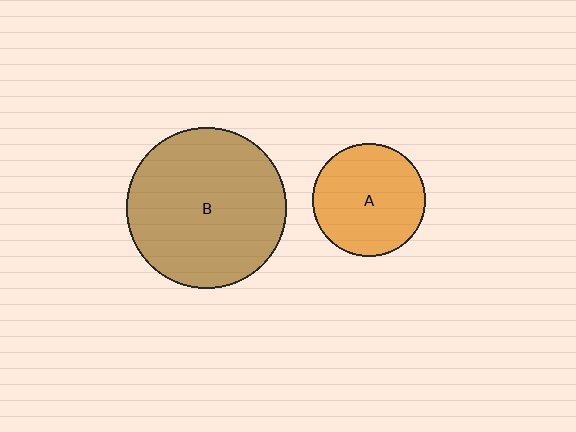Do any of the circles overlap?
No, none of the circles overlap.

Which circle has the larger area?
Circle B (brown).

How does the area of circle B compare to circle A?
Approximately 2.0 times.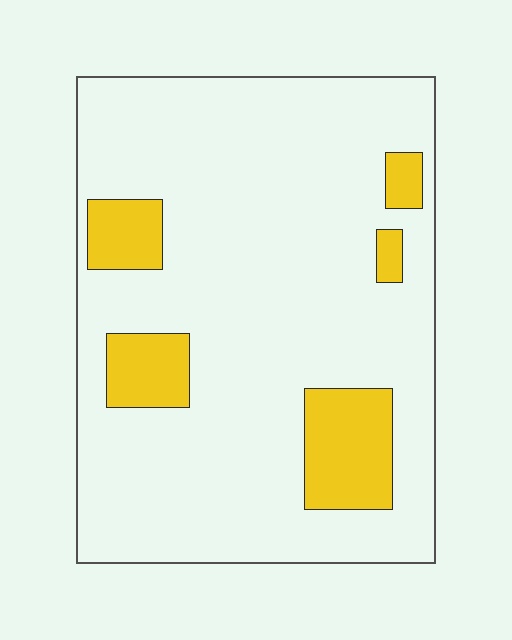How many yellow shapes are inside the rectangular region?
5.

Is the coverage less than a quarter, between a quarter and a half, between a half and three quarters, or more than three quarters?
Less than a quarter.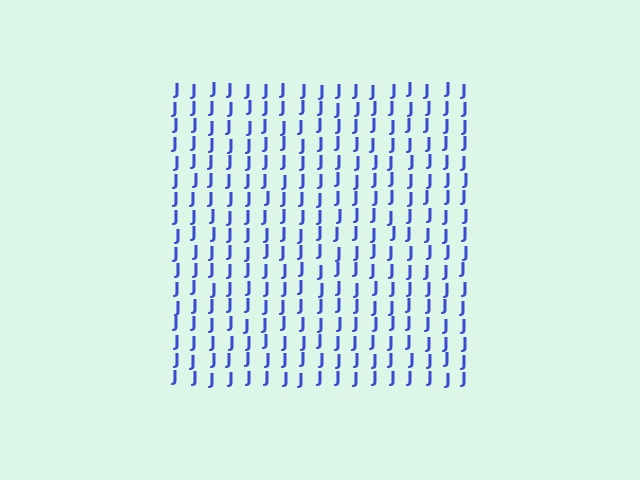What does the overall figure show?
The overall figure shows a square.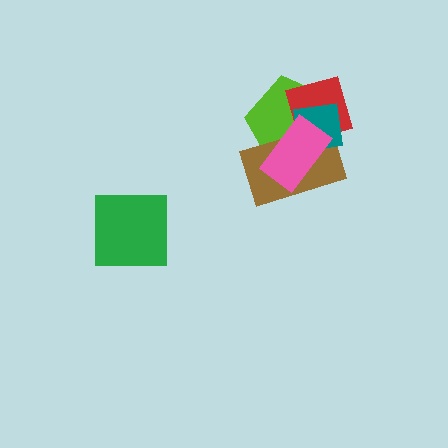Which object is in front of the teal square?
The pink rectangle is in front of the teal square.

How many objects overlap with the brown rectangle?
4 objects overlap with the brown rectangle.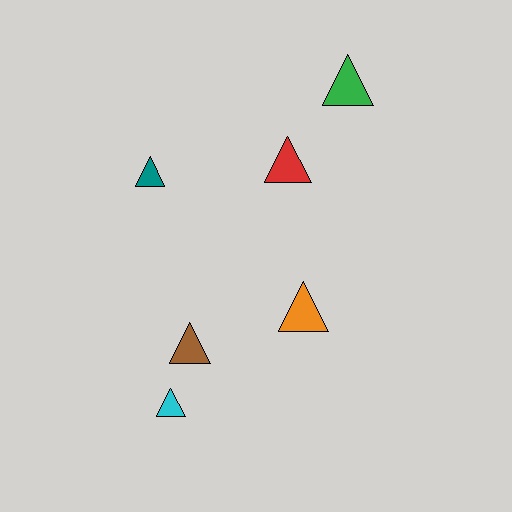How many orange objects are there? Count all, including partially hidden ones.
There is 1 orange object.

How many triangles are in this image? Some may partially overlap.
There are 6 triangles.